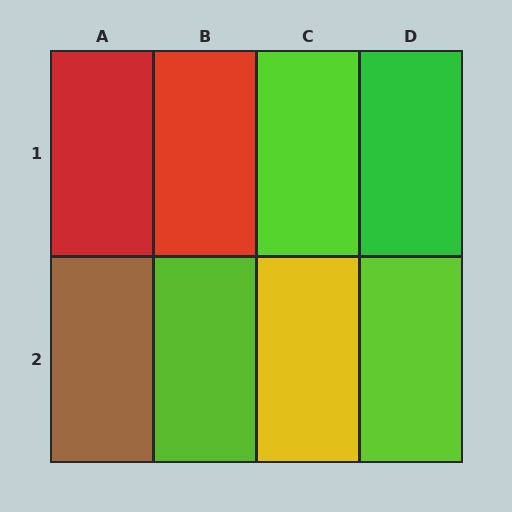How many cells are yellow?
1 cell is yellow.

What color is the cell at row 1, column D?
Green.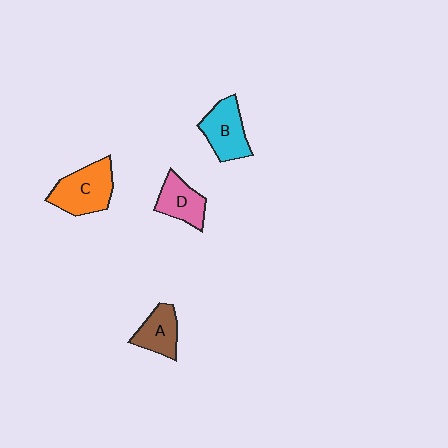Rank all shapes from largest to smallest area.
From largest to smallest: C (orange), B (cyan), D (pink), A (brown).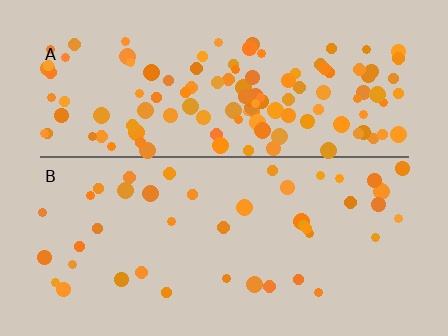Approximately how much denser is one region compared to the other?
Approximately 3.0× — region A over region B.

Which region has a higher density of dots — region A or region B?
A (the top).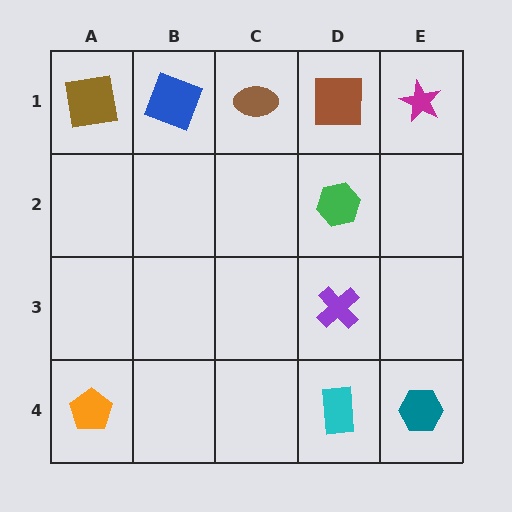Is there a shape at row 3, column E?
No, that cell is empty.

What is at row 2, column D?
A green hexagon.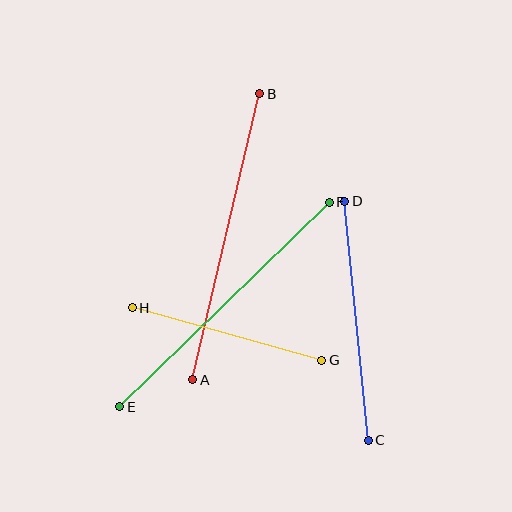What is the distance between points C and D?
The distance is approximately 240 pixels.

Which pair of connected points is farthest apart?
Points A and B are farthest apart.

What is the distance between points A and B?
The distance is approximately 294 pixels.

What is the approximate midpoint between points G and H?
The midpoint is at approximately (227, 334) pixels.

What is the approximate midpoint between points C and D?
The midpoint is at approximately (357, 321) pixels.